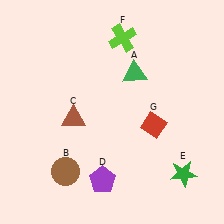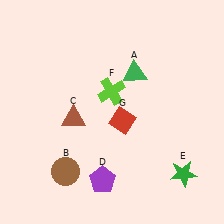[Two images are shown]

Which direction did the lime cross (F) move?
The lime cross (F) moved down.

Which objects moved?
The objects that moved are: the lime cross (F), the red diamond (G).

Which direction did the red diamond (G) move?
The red diamond (G) moved left.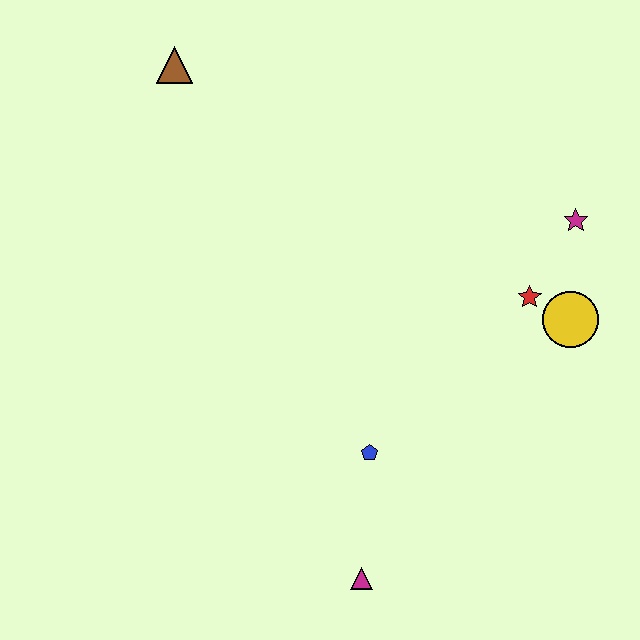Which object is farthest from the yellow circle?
The brown triangle is farthest from the yellow circle.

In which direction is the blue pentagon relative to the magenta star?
The blue pentagon is below the magenta star.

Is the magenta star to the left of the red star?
No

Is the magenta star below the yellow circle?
No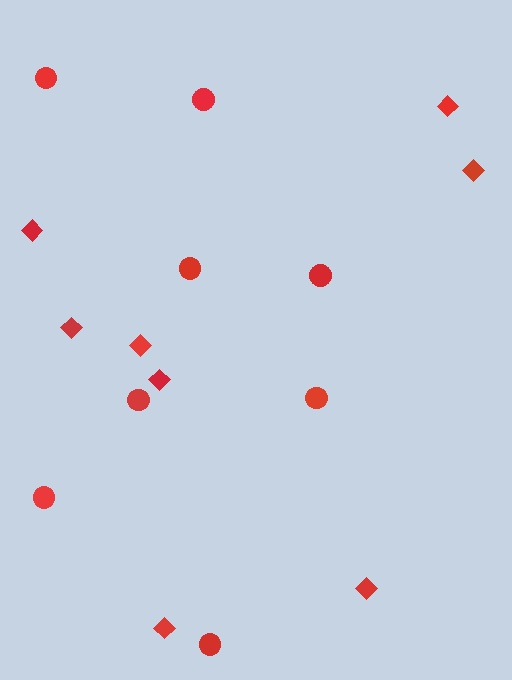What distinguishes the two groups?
There are 2 groups: one group of circles (8) and one group of diamonds (8).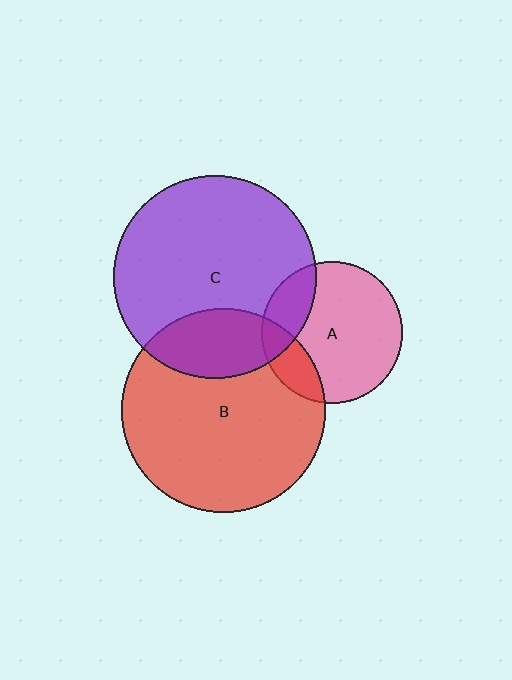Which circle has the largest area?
Circle B (red).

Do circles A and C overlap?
Yes.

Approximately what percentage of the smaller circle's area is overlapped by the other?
Approximately 20%.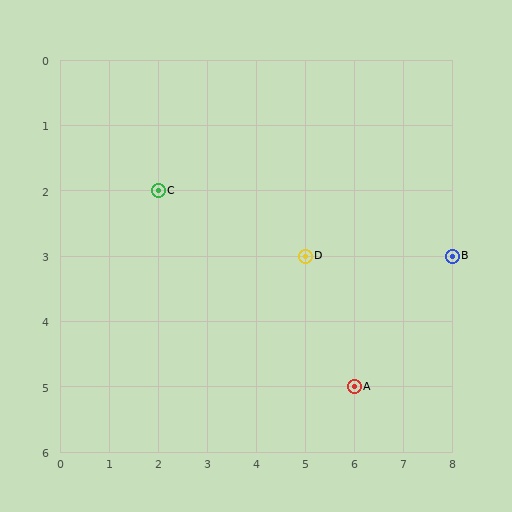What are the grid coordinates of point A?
Point A is at grid coordinates (6, 5).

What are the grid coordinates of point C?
Point C is at grid coordinates (2, 2).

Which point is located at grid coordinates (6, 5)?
Point A is at (6, 5).